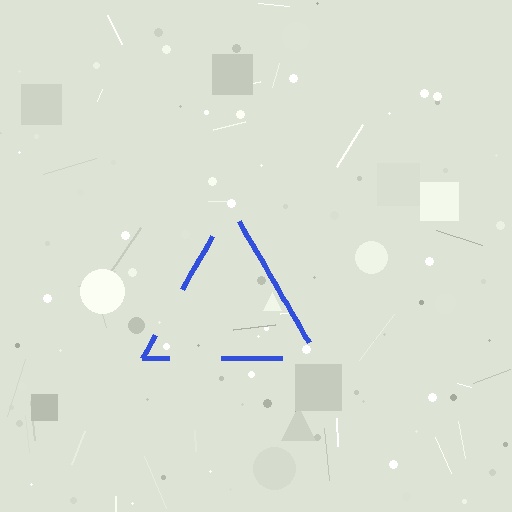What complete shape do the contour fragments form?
The contour fragments form a triangle.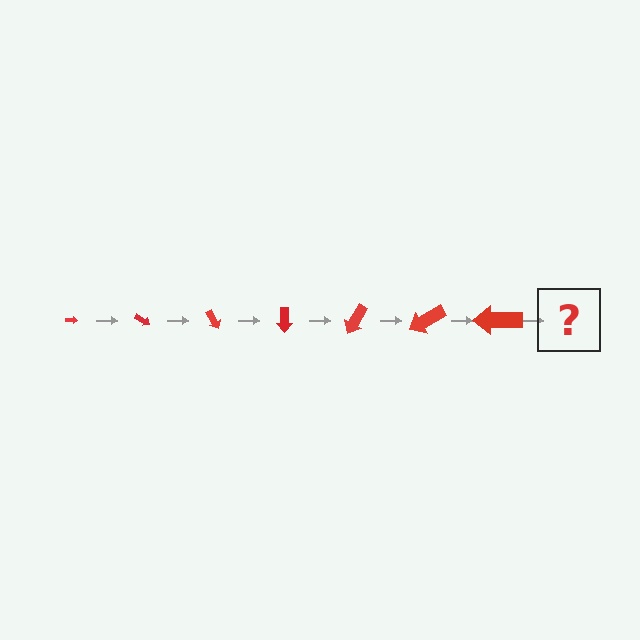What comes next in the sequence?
The next element should be an arrow, larger than the previous one and rotated 210 degrees from the start.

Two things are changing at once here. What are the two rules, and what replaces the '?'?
The two rules are that the arrow grows larger each step and it rotates 30 degrees each step. The '?' should be an arrow, larger than the previous one and rotated 210 degrees from the start.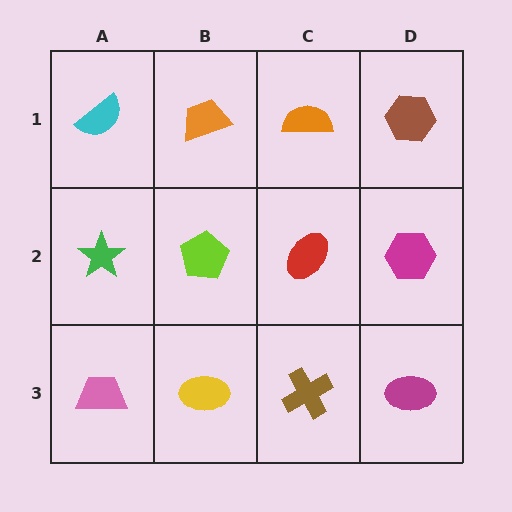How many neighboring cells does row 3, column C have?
3.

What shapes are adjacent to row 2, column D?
A brown hexagon (row 1, column D), a magenta ellipse (row 3, column D), a red ellipse (row 2, column C).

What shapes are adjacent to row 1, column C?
A red ellipse (row 2, column C), an orange trapezoid (row 1, column B), a brown hexagon (row 1, column D).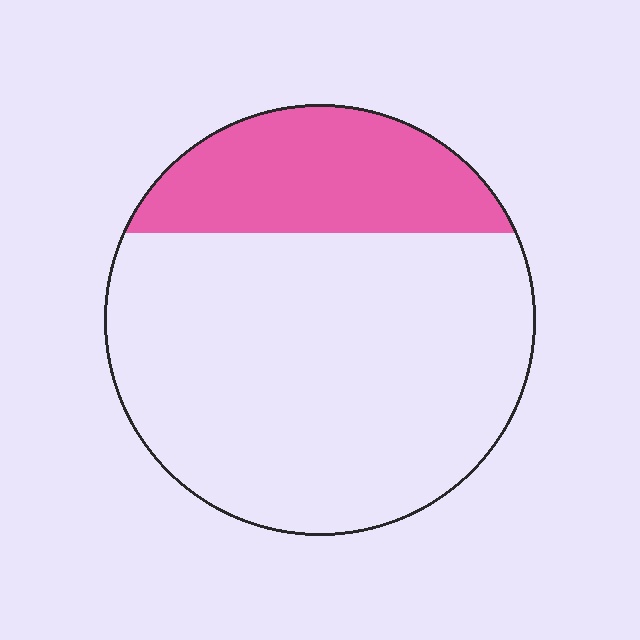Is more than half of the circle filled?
No.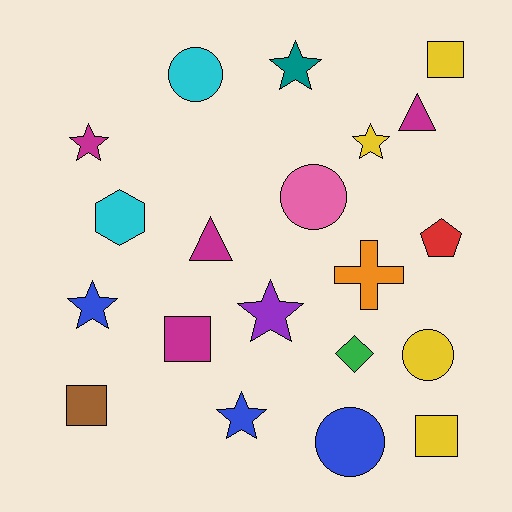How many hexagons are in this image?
There is 1 hexagon.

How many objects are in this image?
There are 20 objects.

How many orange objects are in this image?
There is 1 orange object.